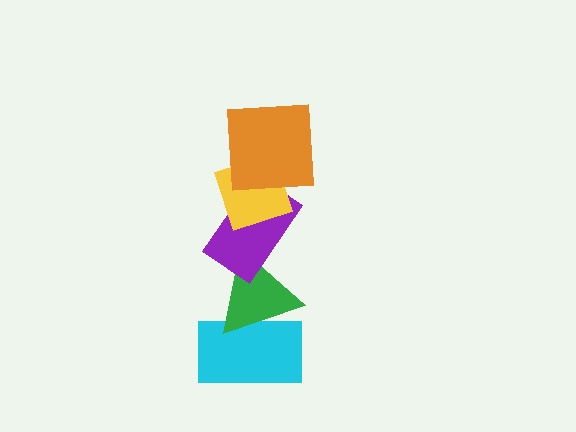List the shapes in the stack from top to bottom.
From top to bottom: the orange square, the yellow diamond, the purple rectangle, the green triangle, the cyan rectangle.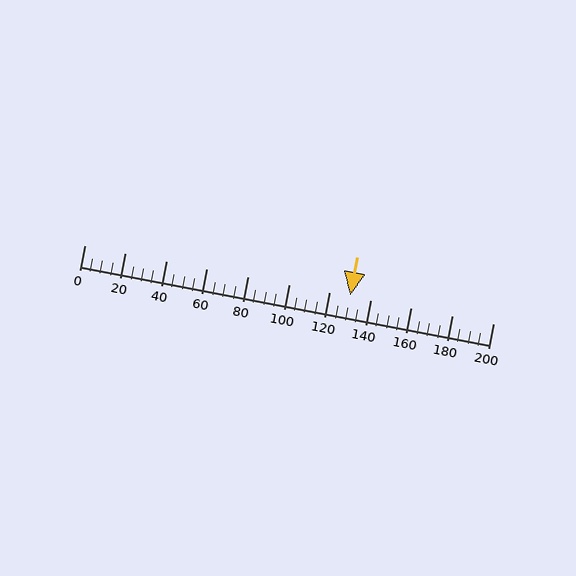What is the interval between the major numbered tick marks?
The major tick marks are spaced 20 units apart.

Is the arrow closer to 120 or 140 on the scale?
The arrow is closer to 140.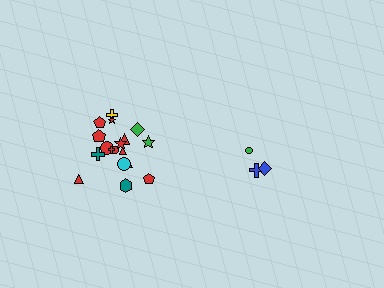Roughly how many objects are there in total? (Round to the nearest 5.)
Roughly 20 objects in total.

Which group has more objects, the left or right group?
The left group.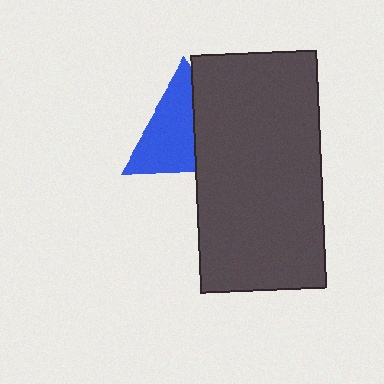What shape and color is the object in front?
The object in front is a dark gray rectangle.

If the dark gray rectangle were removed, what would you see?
You would see the complete blue triangle.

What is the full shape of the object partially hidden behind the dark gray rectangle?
The partially hidden object is a blue triangle.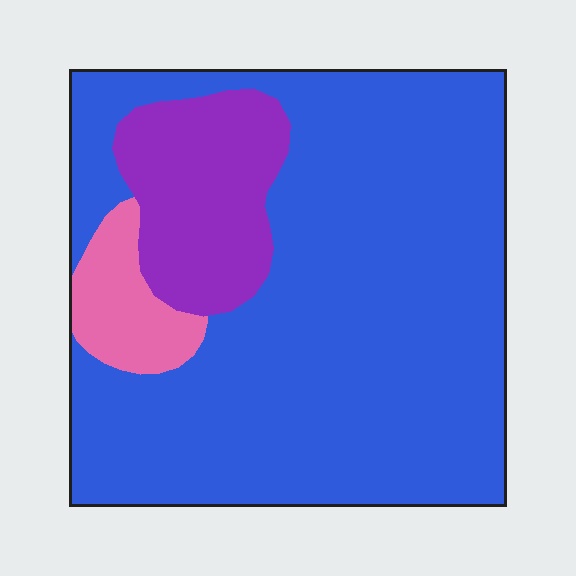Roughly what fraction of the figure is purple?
Purple takes up less than a sixth of the figure.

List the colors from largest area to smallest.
From largest to smallest: blue, purple, pink.